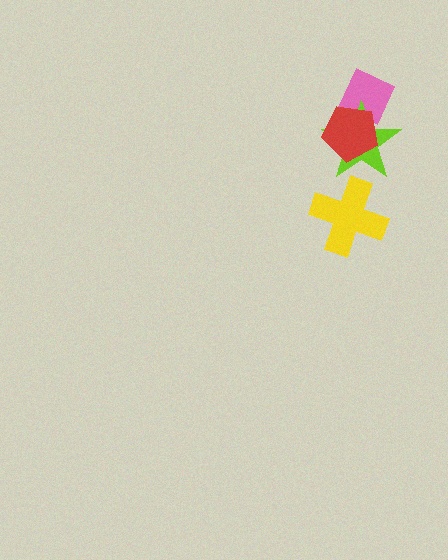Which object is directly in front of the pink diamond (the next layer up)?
The lime star is directly in front of the pink diamond.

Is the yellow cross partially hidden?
No, no other shape covers it.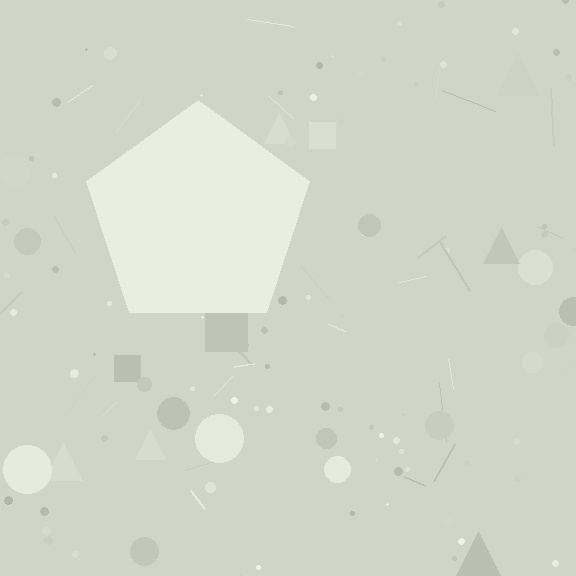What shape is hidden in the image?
A pentagon is hidden in the image.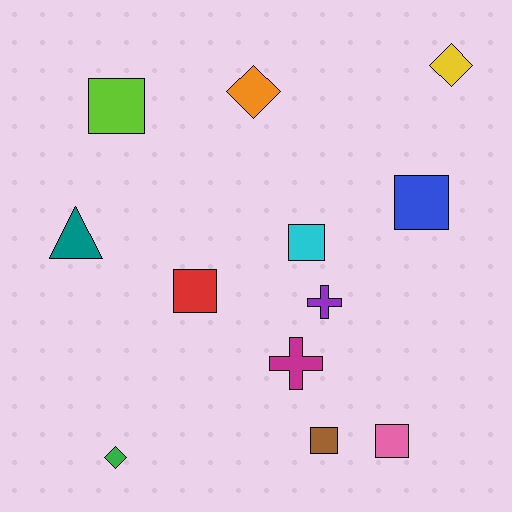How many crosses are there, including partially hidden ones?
There are 2 crosses.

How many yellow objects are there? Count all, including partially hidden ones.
There is 1 yellow object.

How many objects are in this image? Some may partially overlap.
There are 12 objects.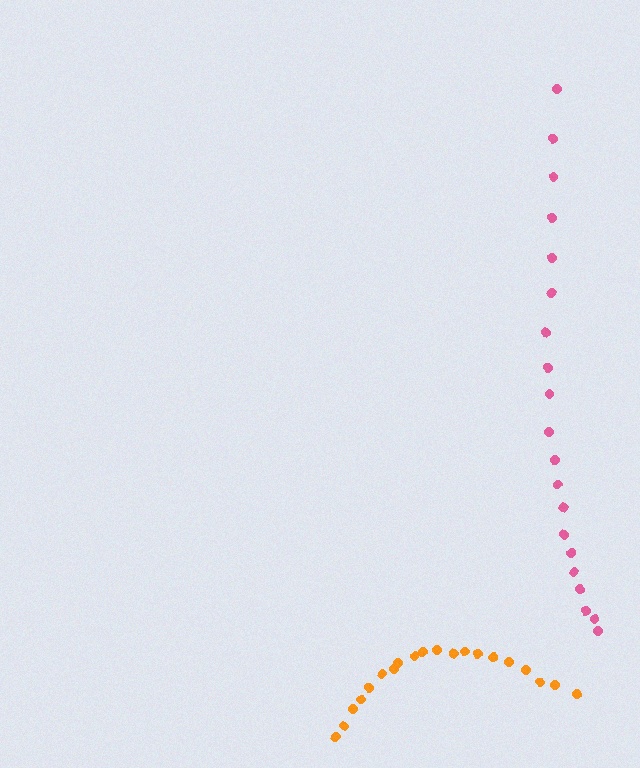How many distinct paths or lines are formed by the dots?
There are 2 distinct paths.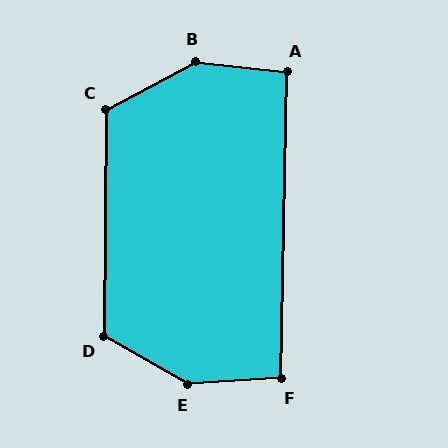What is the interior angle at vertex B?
Approximately 146 degrees (obtuse).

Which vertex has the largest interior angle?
E, at approximately 146 degrees.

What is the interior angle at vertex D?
Approximately 119 degrees (obtuse).